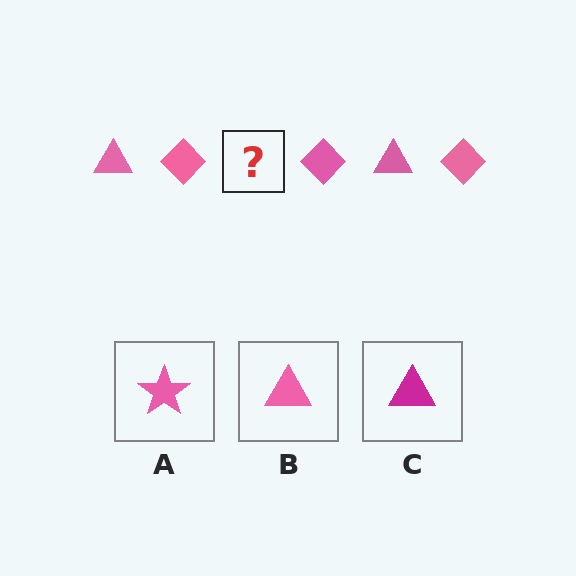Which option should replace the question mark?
Option B.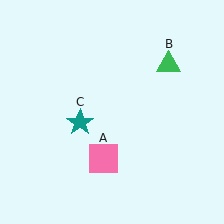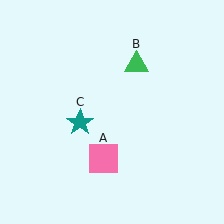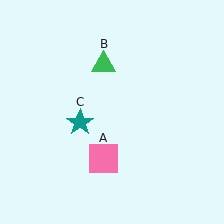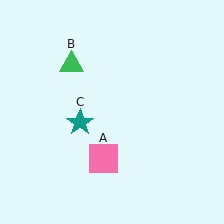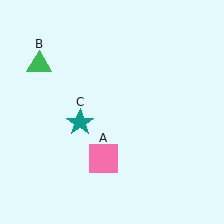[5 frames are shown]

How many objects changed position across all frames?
1 object changed position: green triangle (object B).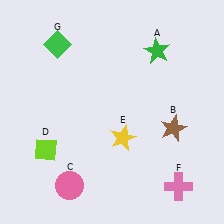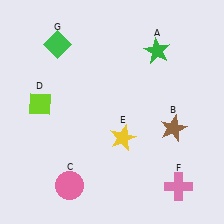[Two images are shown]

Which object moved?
The lime diamond (D) moved up.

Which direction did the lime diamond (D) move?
The lime diamond (D) moved up.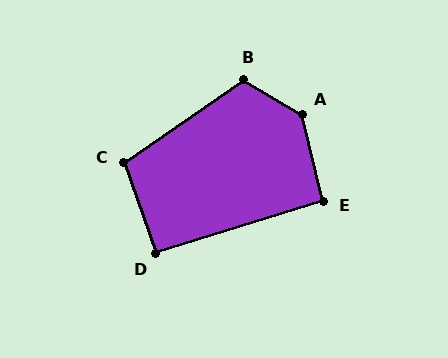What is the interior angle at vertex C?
Approximately 106 degrees (obtuse).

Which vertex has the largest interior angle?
A, at approximately 134 degrees.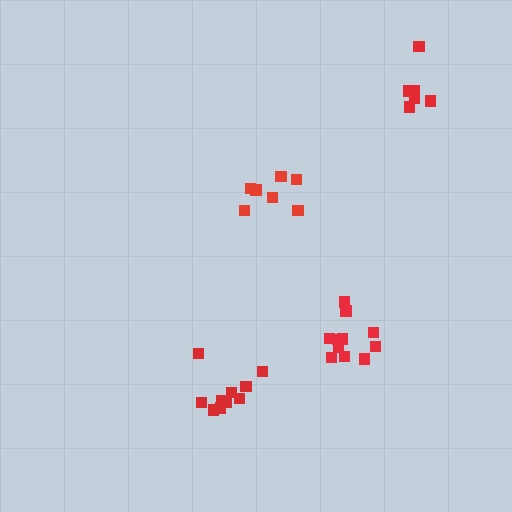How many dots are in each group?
Group 1: 7 dots, Group 2: 10 dots, Group 3: 11 dots, Group 4: 6 dots (34 total).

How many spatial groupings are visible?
There are 4 spatial groupings.